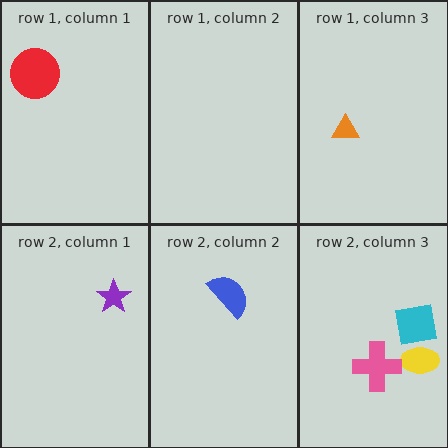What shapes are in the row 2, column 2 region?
The blue semicircle.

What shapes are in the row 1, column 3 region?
The orange triangle.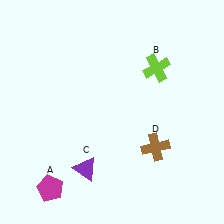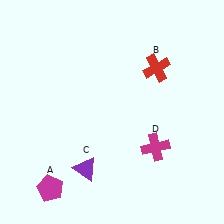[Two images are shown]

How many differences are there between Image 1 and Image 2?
There are 2 differences between the two images.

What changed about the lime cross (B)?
In Image 1, B is lime. In Image 2, it changed to red.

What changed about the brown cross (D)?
In Image 1, D is brown. In Image 2, it changed to magenta.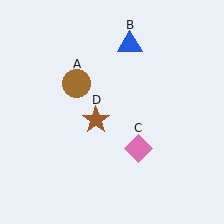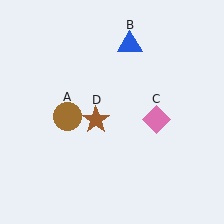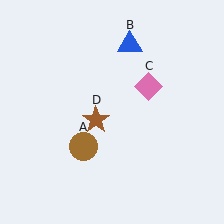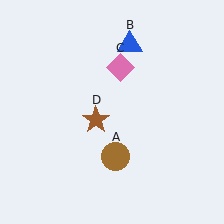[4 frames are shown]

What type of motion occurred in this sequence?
The brown circle (object A), pink diamond (object C) rotated counterclockwise around the center of the scene.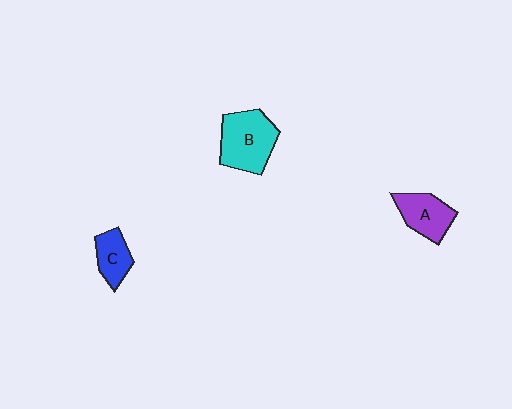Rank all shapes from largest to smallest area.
From largest to smallest: B (cyan), A (purple), C (blue).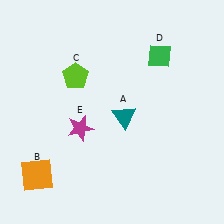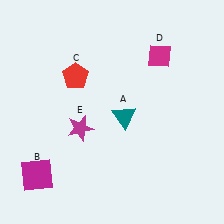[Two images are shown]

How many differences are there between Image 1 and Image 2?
There are 3 differences between the two images.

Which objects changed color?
B changed from orange to magenta. C changed from lime to red. D changed from green to magenta.